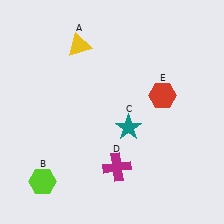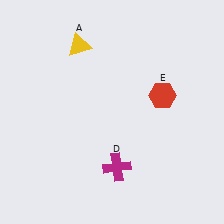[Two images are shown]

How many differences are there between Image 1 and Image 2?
There are 2 differences between the two images.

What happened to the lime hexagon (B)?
The lime hexagon (B) was removed in Image 2. It was in the bottom-left area of Image 1.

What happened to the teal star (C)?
The teal star (C) was removed in Image 2. It was in the bottom-right area of Image 1.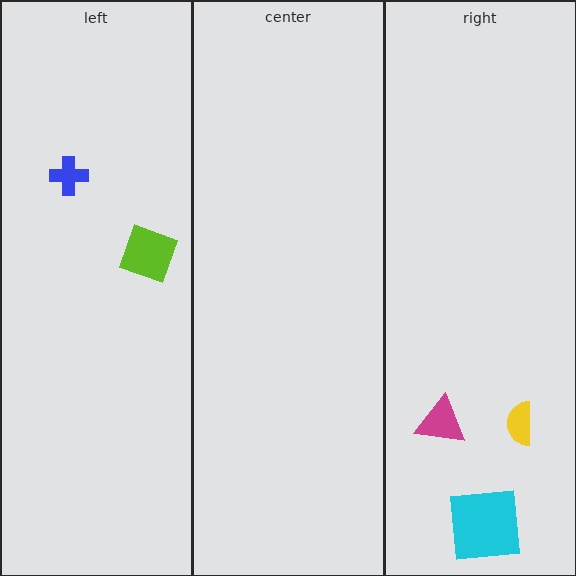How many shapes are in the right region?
3.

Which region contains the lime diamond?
The left region.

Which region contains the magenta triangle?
The right region.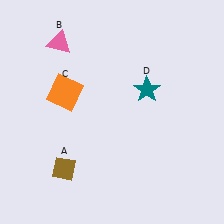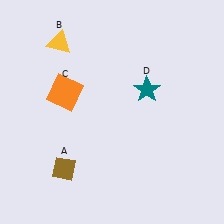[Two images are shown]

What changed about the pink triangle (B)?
In Image 1, B is pink. In Image 2, it changed to yellow.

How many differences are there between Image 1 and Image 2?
There is 1 difference between the two images.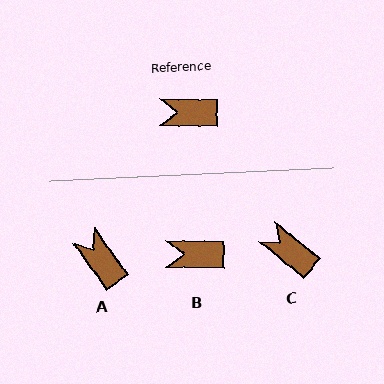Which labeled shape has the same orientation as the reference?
B.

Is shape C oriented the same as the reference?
No, it is off by about 39 degrees.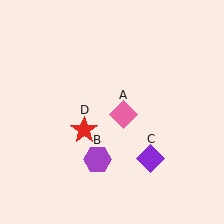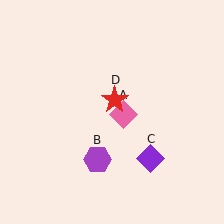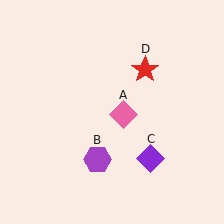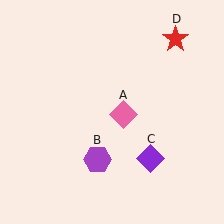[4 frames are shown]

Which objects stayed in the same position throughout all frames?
Pink diamond (object A) and purple hexagon (object B) and purple diamond (object C) remained stationary.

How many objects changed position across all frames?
1 object changed position: red star (object D).